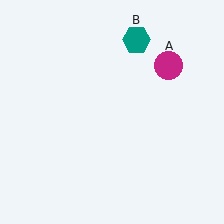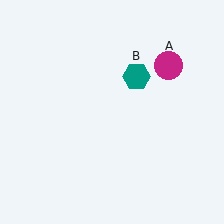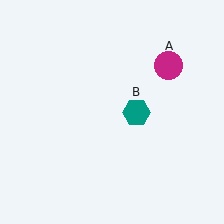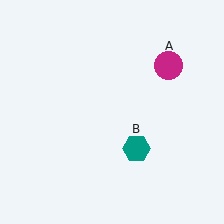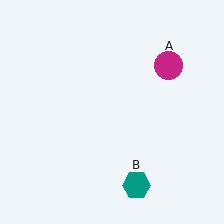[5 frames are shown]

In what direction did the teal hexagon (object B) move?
The teal hexagon (object B) moved down.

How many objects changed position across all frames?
1 object changed position: teal hexagon (object B).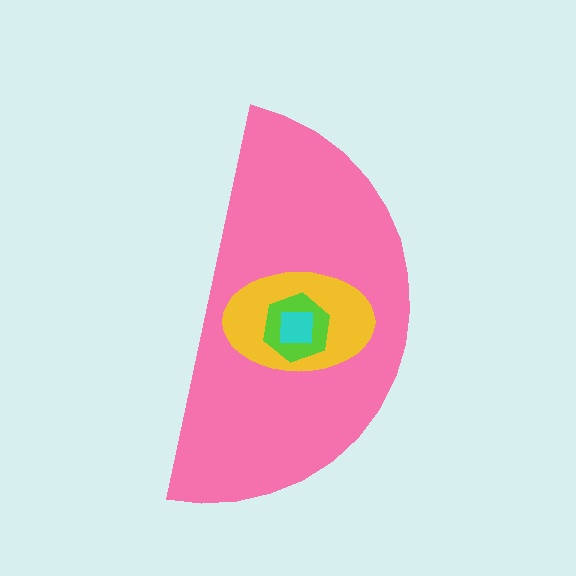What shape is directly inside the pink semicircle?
The yellow ellipse.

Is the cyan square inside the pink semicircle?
Yes.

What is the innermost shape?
The cyan square.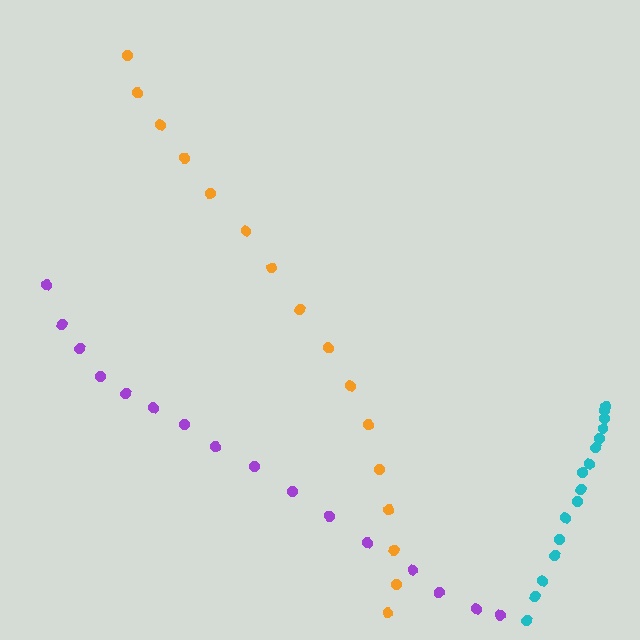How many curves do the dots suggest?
There are 3 distinct paths.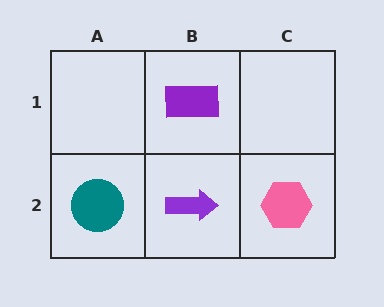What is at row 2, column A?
A teal circle.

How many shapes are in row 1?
1 shape.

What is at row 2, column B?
A purple arrow.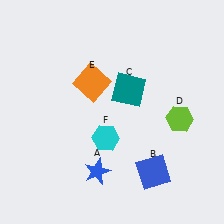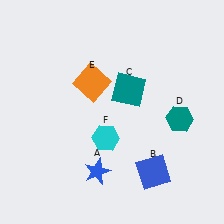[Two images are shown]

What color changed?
The hexagon (D) changed from lime in Image 1 to teal in Image 2.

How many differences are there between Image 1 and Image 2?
There is 1 difference between the two images.